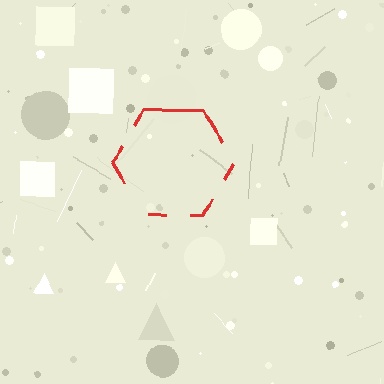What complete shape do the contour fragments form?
The contour fragments form a hexagon.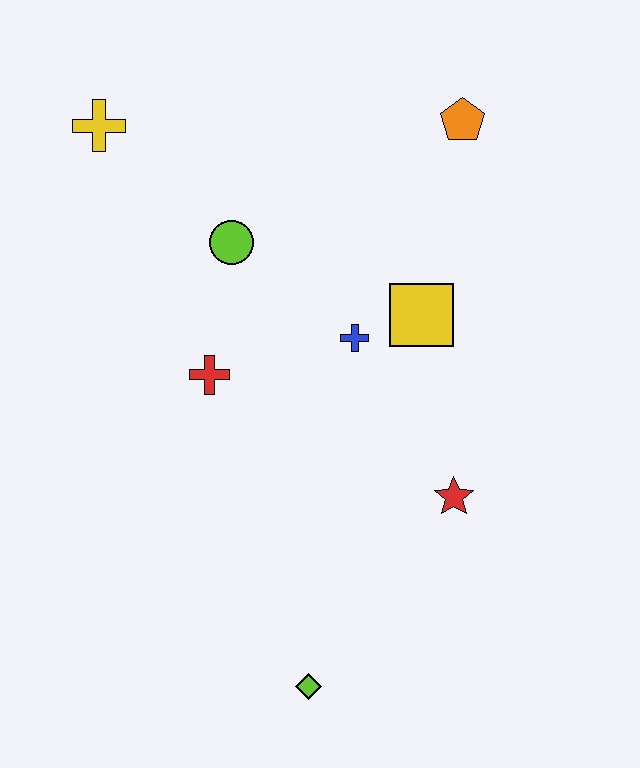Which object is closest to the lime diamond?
The red star is closest to the lime diamond.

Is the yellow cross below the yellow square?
No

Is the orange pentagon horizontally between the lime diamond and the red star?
No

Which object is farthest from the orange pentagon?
The lime diamond is farthest from the orange pentagon.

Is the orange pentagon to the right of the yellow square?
Yes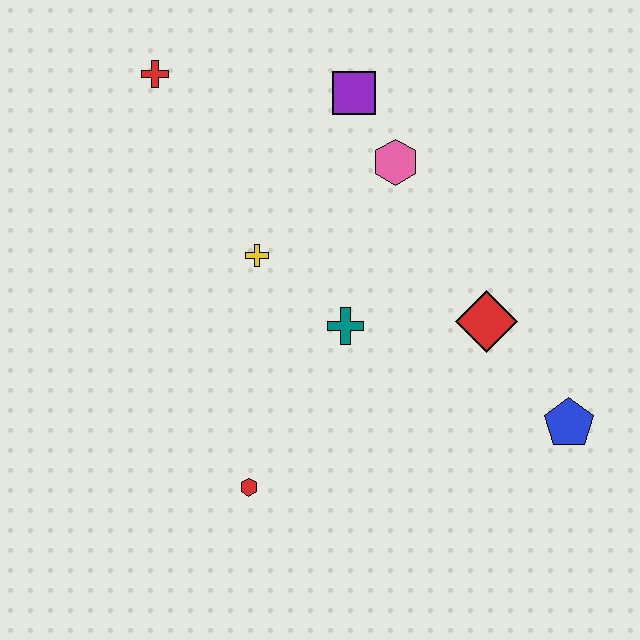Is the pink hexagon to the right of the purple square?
Yes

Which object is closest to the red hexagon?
The teal cross is closest to the red hexagon.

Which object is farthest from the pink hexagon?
The red hexagon is farthest from the pink hexagon.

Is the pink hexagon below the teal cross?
No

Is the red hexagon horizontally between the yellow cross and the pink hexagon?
No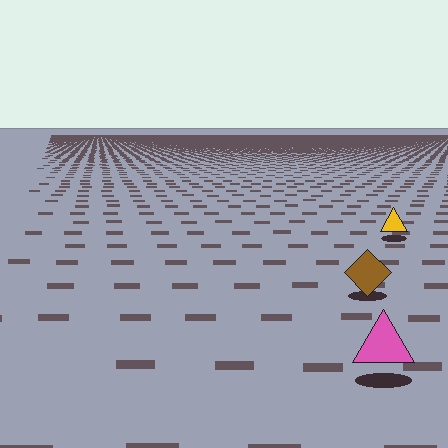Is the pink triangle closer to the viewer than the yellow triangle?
Yes. The pink triangle is closer — you can tell from the texture gradient: the ground texture is coarser near it.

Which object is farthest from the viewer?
The yellow triangle is farthest from the viewer. It appears smaller and the ground texture around it is denser.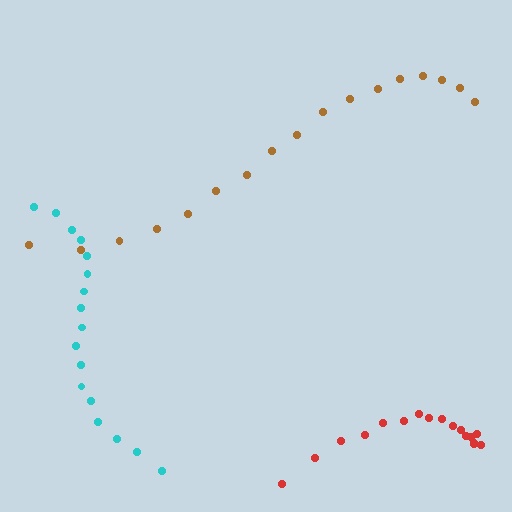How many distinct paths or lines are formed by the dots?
There are 3 distinct paths.